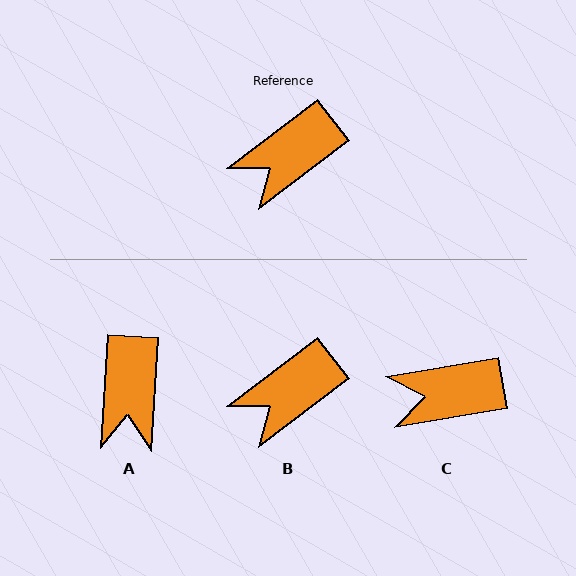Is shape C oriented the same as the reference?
No, it is off by about 28 degrees.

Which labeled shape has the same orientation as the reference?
B.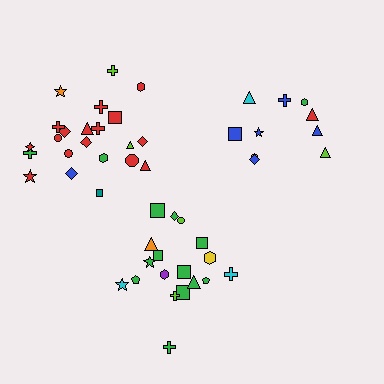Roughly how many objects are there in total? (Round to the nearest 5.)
Roughly 50 objects in total.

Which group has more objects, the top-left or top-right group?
The top-left group.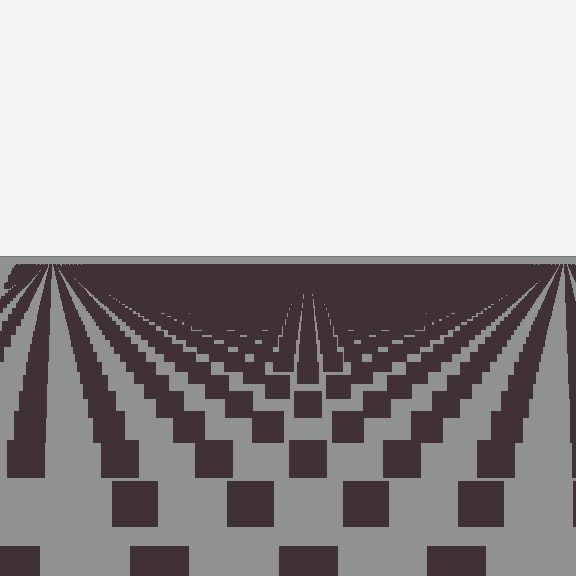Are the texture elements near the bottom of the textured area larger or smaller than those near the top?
Larger. Near the bottom, elements are closer to the viewer and appear at a bigger on-screen size.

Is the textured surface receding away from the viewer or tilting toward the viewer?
The surface is receding away from the viewer. Texture elements get smaller and denser toward the top.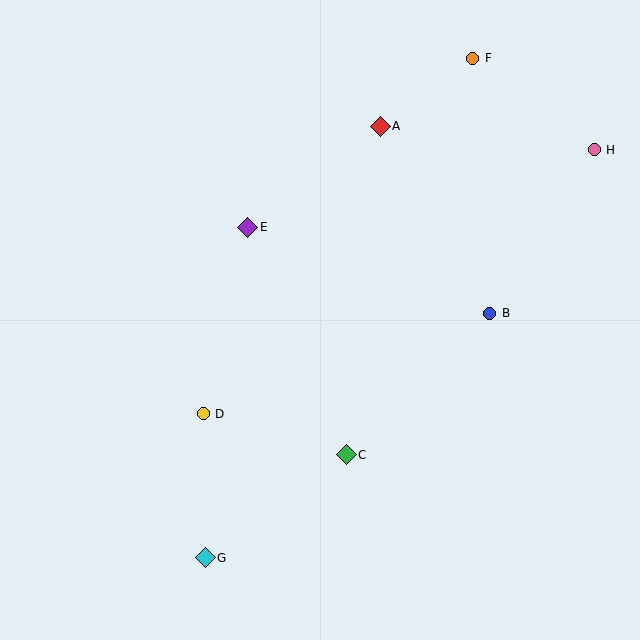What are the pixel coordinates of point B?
Point B is at (490, 313).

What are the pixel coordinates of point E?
Point E is at (248, 227).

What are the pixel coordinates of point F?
Point F is at (473, 58).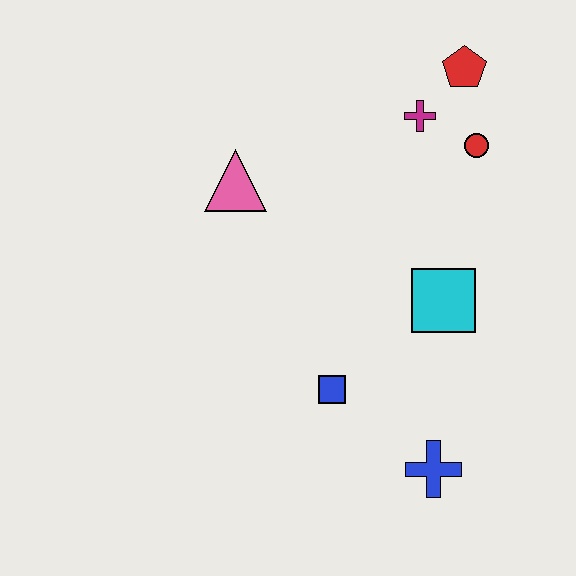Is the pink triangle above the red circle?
No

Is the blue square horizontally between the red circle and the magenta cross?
No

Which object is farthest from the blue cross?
The red pentagon is farthest from the blue cross.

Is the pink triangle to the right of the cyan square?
No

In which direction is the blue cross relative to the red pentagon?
The blue cross is below the red pentagon.